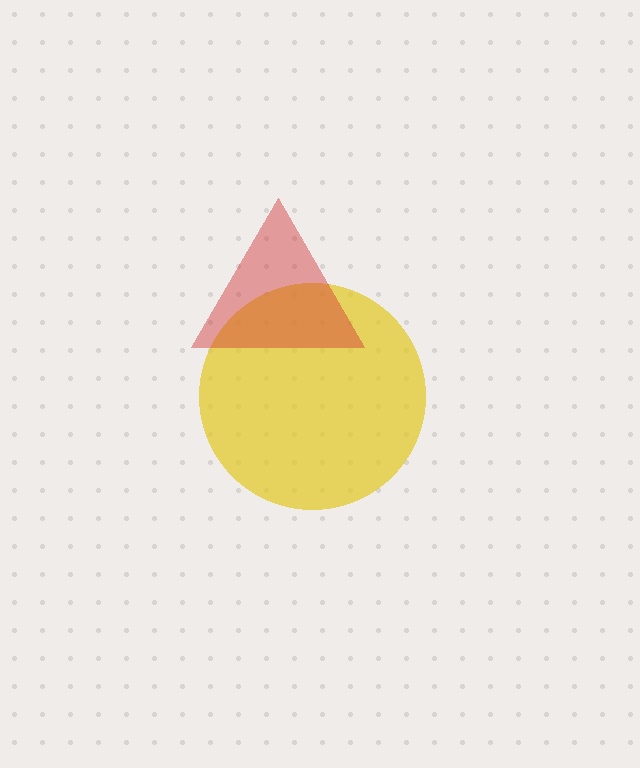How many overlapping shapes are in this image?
There are 2 overlapping shapes in the image.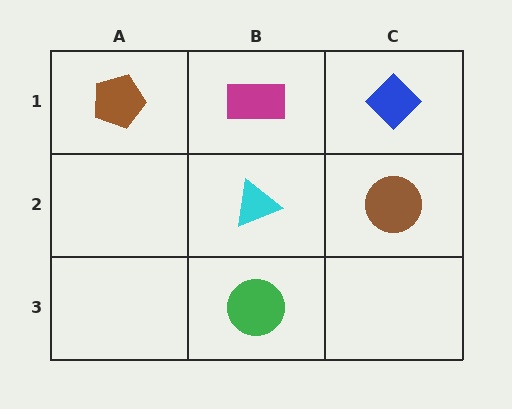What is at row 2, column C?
A brown circle.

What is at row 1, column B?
A magenta rectangle.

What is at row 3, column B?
A green circle.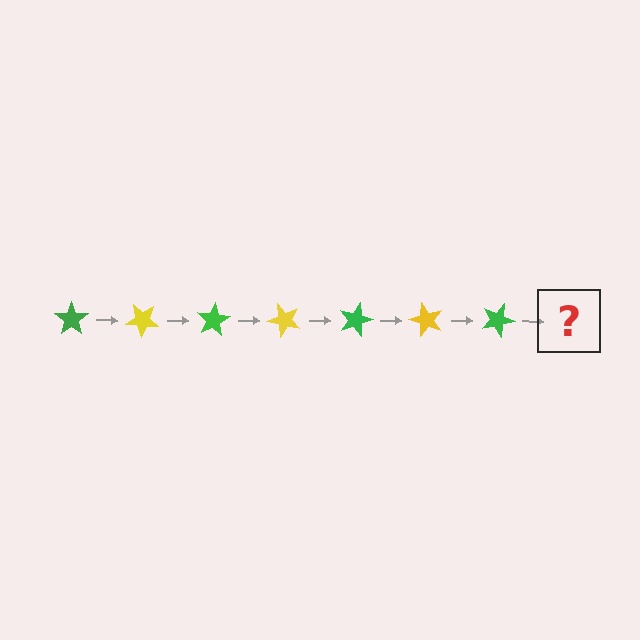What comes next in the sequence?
The next element should be a yellow star, rotated 280 degrees from the start.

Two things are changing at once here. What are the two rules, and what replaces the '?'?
The two rules are that it rotates 40 degrees each step and the color cycles through green and yellow. The '?' should be a yellow star, rotated 280 degrees from the start.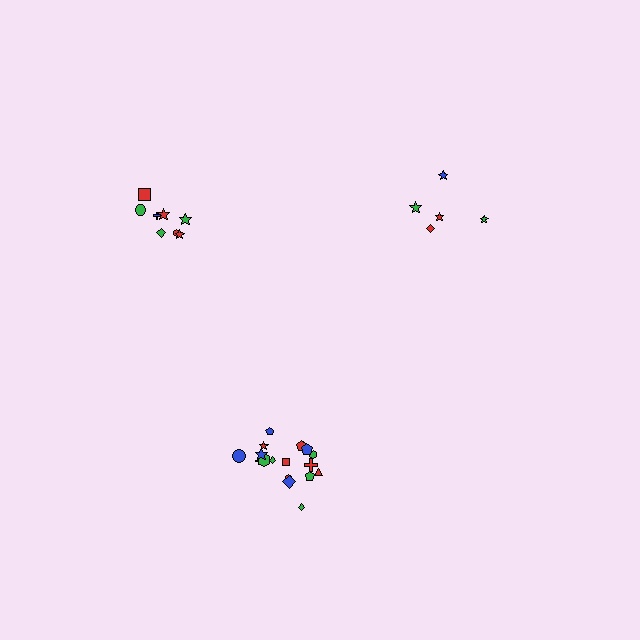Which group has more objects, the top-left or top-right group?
The top-left group.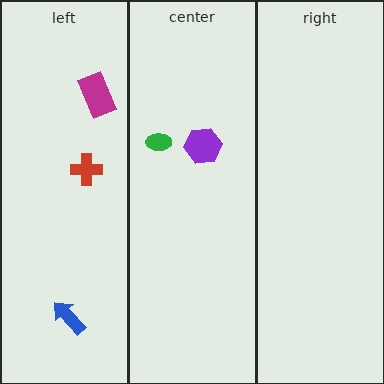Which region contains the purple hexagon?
The center region.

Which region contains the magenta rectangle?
The left region.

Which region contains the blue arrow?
The left region.